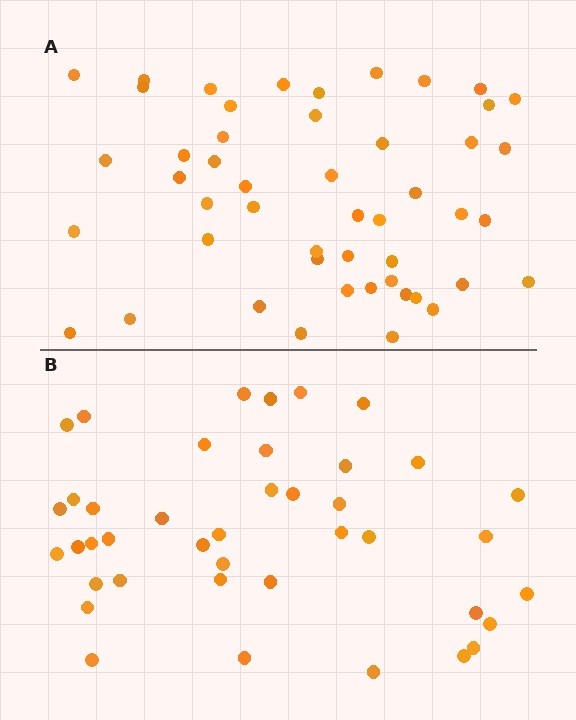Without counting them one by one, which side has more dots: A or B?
Region A (the top region) has more dots.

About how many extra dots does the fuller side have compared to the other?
Region A has roughly 8 or so more dots than region B.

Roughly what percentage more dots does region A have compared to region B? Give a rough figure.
About 20% more.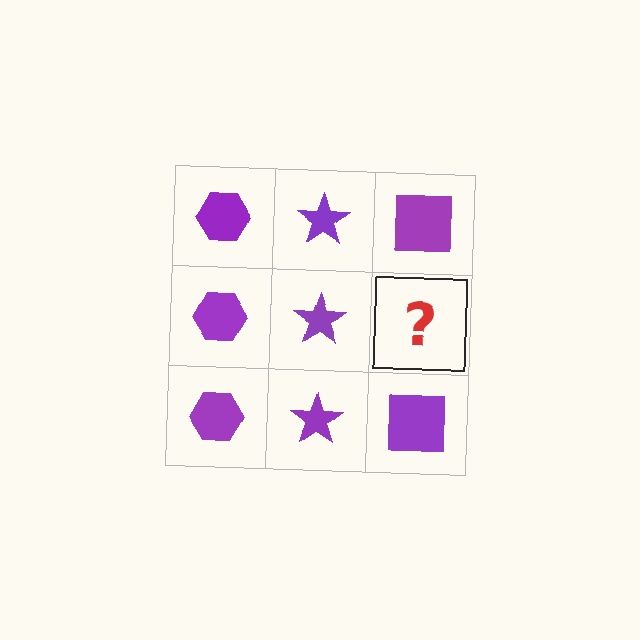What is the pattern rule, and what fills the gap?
The rule is that each column has a consistent shape. The gap should be filled with a purple square.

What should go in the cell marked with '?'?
The missing cell should contain a purple square.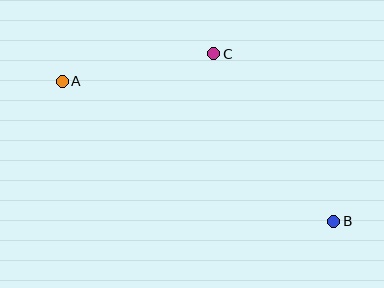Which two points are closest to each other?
Points A and C are closest to each other.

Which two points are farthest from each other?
Points A and B are farthest from each other.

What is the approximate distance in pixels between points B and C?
The distance between B and C is approximately 206 pixels.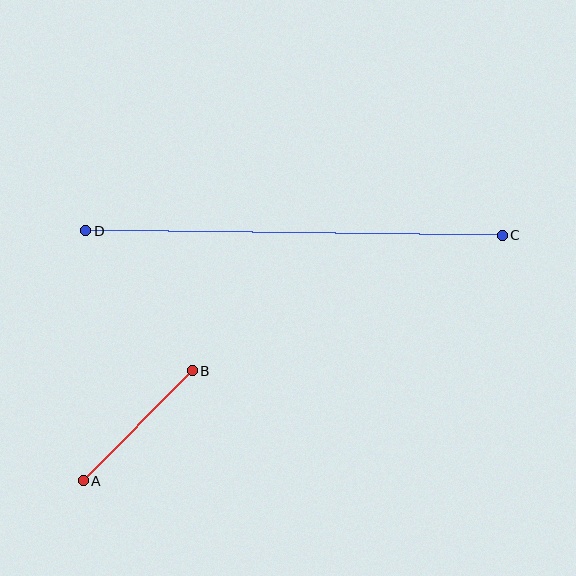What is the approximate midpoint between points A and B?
The midpoint is at approximately (138, 426) pixels.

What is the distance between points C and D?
The distance is approximately 417 pixels.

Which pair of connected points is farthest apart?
Points C and D are farthest apart.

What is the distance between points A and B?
The distance is approximately 155 pixels.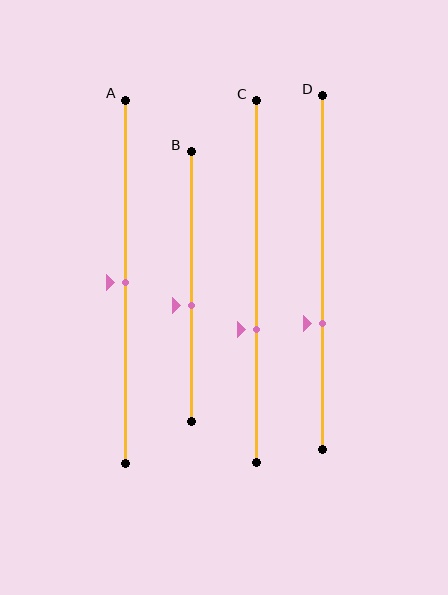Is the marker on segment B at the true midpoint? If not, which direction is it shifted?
No, the marker on segment B is shifted downward by about 7% of the segment length.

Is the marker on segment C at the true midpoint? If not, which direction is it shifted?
No, the marker on segment C is shifted downward by about 13% of the segment length.